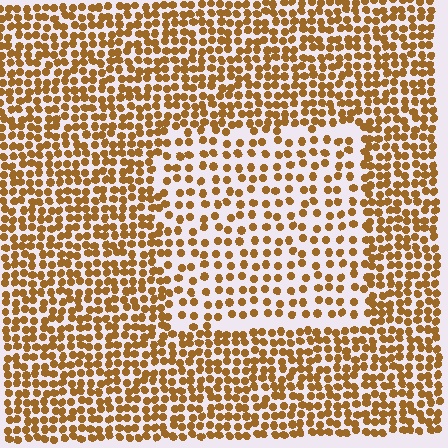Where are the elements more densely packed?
The elements are more densely packed outside the rectangle boundary.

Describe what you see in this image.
The image contains small brown elements arranged at two different densities. A rectangle-shaped region is visible where the elements are less densely packed than the surrounding area.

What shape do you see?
I see a rectangle.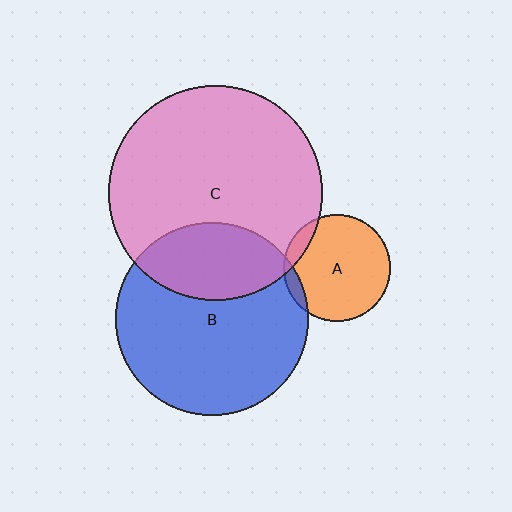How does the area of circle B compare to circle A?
Approximately 3.3 times.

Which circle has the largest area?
Circle C (pink).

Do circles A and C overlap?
Yes.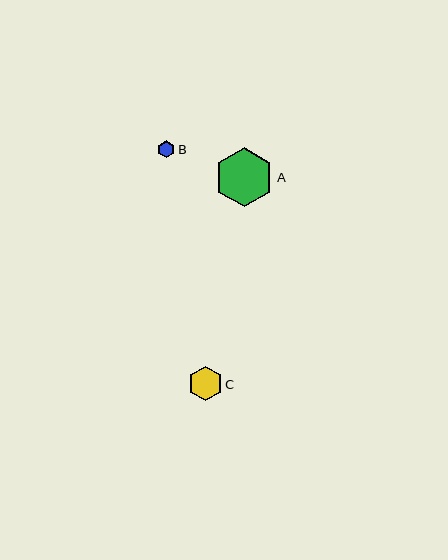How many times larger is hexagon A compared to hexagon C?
Hexagon A is approximately 1.7 times the size of hexagon C.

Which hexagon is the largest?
Hexagon A is the largest with a size of approximately 59 pixels.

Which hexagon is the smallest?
Hexagon B is the smallest with a size of approximately 17 pixels.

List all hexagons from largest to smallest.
From largest to smallest: A, C, B.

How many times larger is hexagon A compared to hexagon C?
Hexagon A is approximately 1.7 times the size of hexagon C.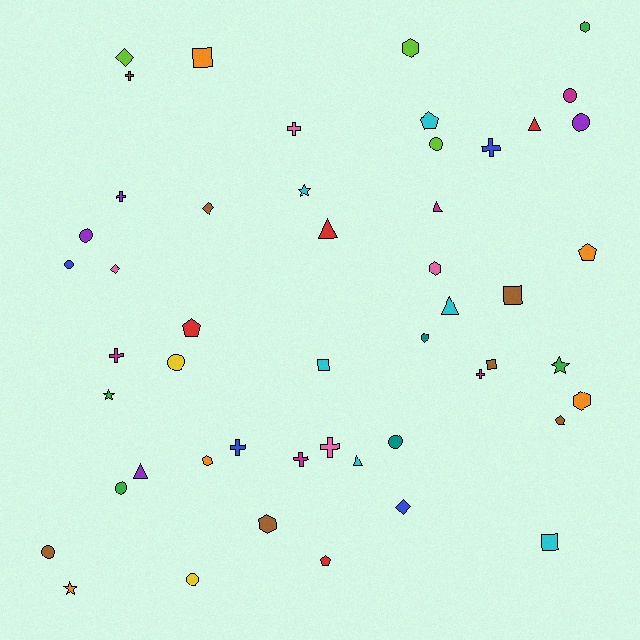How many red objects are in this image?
There are 4 red objects.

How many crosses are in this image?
There are 9 crosses.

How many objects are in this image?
There are 50 objects.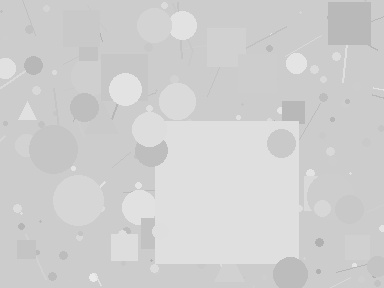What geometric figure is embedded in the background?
A square is embedded in the background.